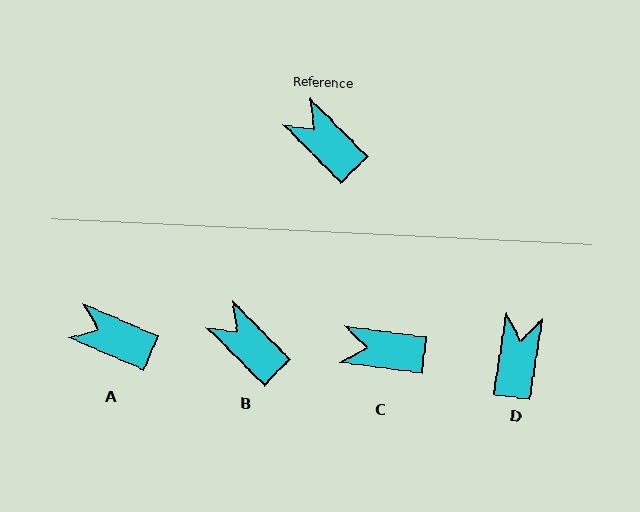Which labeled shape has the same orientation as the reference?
B.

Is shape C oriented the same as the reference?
No, it is off by about 38 degrees.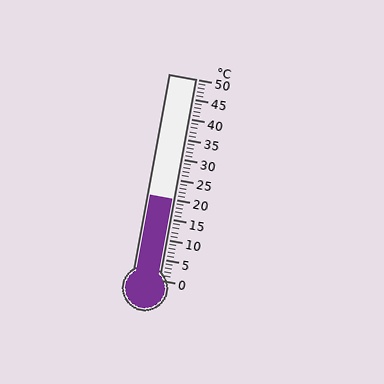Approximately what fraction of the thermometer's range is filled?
The thermometer is filled to approximately 40% of its range.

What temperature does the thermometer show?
The thermometer shows approximately 20°C.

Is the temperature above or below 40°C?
The temperature is below 40°C.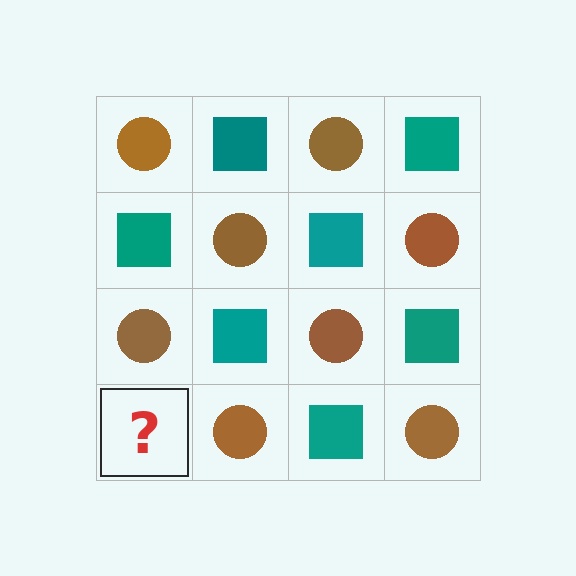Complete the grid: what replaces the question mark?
The question mark should be replaced with a teal square.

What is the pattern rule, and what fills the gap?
The rule is that it alternates brown circle and teal square in a checkerboard pattern. The gap should be filled with a teal square.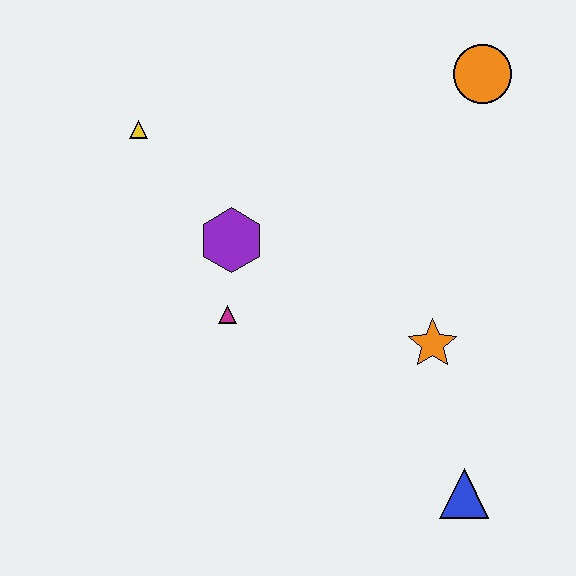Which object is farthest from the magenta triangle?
The orange circle is farthest from the magenta triangle.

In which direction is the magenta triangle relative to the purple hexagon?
The magenta triangle is below the purple hexagon.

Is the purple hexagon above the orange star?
Yes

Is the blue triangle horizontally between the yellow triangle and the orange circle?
Yes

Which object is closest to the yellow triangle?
The purple hexagon is closest to the yellow triangle.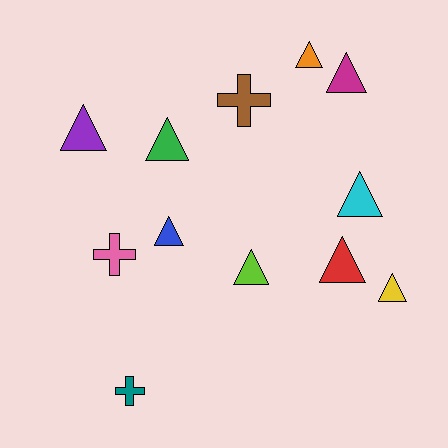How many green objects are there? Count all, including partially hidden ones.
There is 1 green object.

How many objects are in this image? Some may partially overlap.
There are 12 objects.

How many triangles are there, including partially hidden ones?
There are 9 triangles.